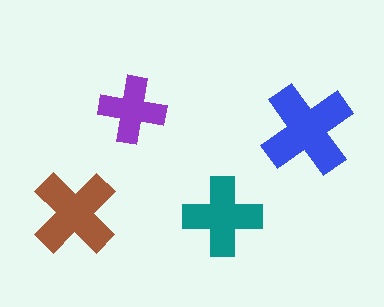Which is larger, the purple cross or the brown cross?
The brown one.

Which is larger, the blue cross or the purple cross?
The blue one.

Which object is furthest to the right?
The blue cross is rightmost.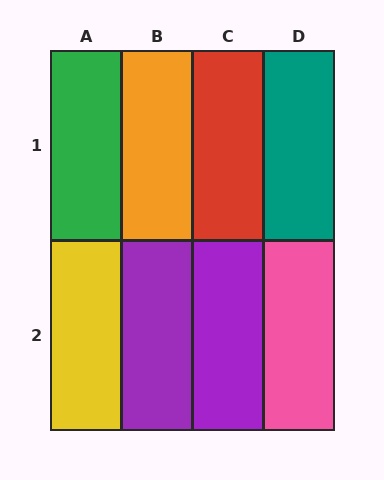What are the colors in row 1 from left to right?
Green, orange, red, teal.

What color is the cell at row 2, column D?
Pink.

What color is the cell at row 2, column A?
Yellow.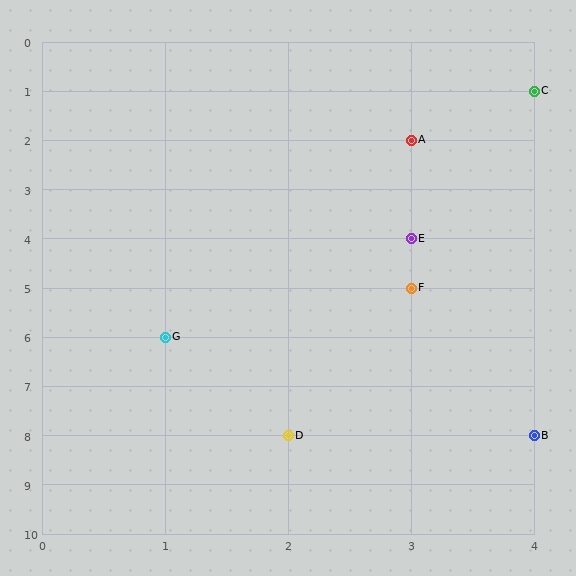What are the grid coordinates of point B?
Point B is at grid coordinates (4, 8).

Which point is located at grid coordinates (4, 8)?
Point B is at (4, 8).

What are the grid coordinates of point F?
Point F is at grid coordinates (3, 5).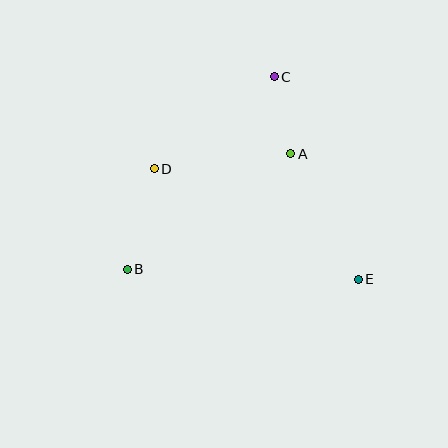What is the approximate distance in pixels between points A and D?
The distance between A and D is approximately 137 pixels.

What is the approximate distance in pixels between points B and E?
The distance between B and E is approximately 232 pixels.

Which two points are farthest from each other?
Points B and C are farthest from each other.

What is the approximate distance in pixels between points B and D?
The distance between B and D is approximately 104 pixels.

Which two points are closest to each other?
Points A and C are closest to each other.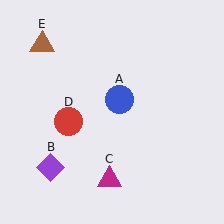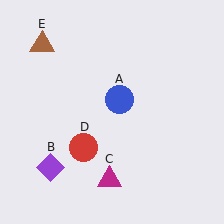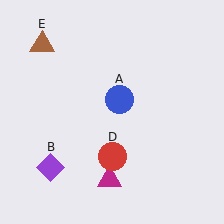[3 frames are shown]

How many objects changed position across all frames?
1 object changed position: red circle (object D).